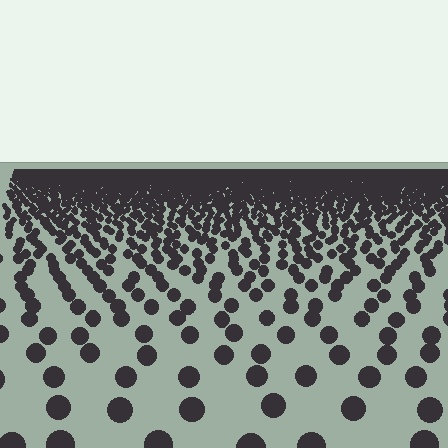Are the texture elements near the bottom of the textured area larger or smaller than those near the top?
Larger. Near the bottom, elements are closer to the viewer and appear at a bigger on-screen size.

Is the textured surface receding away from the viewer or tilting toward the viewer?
The surface is receding away from the viewer. Texture elements get smaller and denser toward the top.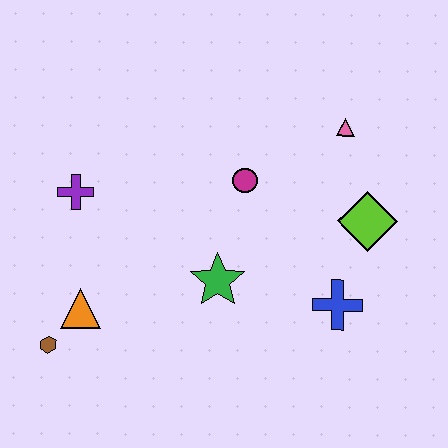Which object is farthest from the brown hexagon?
The pink triangle is farthest from the brown hexagon.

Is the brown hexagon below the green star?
Yes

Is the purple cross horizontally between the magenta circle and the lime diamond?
No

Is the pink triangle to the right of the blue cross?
Yes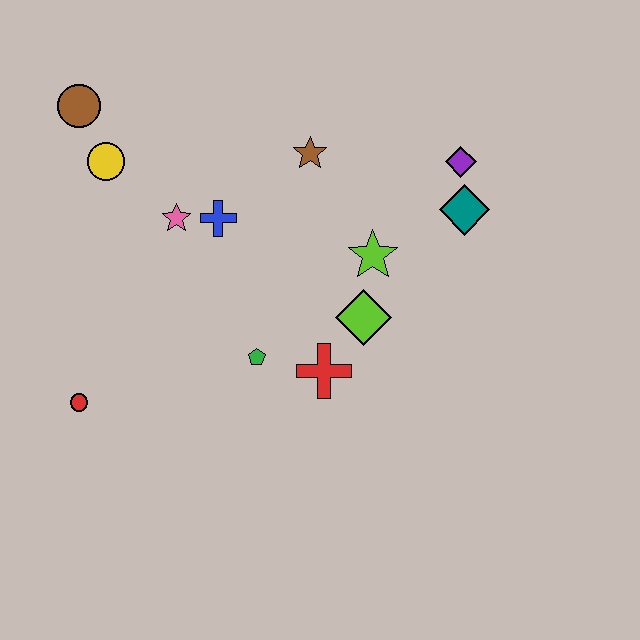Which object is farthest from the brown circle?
The teal diamond is farthest from the brown circle.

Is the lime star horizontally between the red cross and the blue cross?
No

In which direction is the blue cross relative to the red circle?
The blue cross is above the red circle.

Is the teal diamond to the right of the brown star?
Yes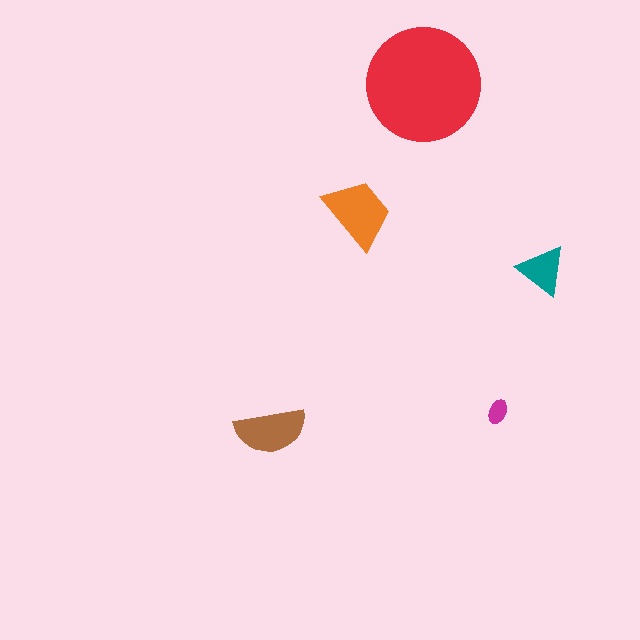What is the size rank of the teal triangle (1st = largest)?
4th.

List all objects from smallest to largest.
The magenta ellipse, the teal triangle, the brown semicircle, the orange trapezoid, the red circle.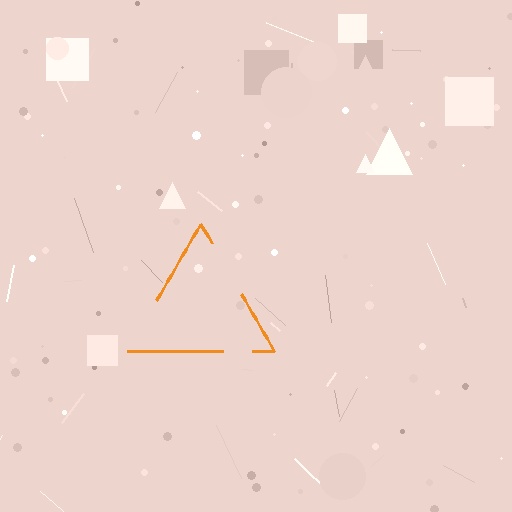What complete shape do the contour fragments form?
The contour fragments form a triangle.